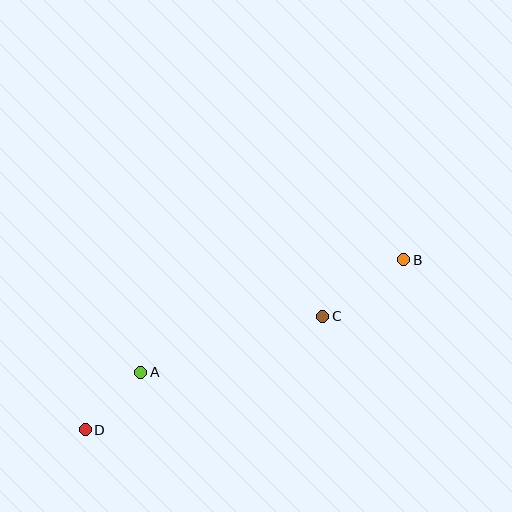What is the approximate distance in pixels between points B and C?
The distance between B and C is approximately 99 pixels.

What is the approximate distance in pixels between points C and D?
The distance between C and D is approximately 263 pixels.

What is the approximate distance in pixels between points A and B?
The distance between A and B is approximately 286 pixels.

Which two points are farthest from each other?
Points B and D are farthest from each other.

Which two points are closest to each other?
Points A and D are closest to each other.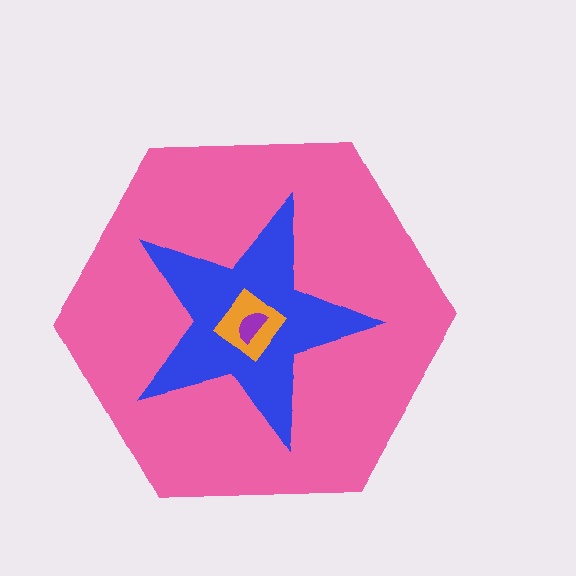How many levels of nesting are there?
4.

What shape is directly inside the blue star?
The orange diamond.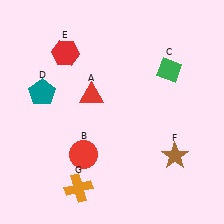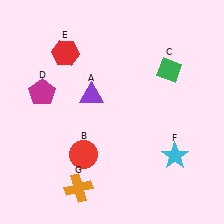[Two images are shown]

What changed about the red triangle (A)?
In Image 1, A is red. In Image 2, it changed to purple.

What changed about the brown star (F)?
In Image 1, F is brown. In Image 2, it changed to cyan.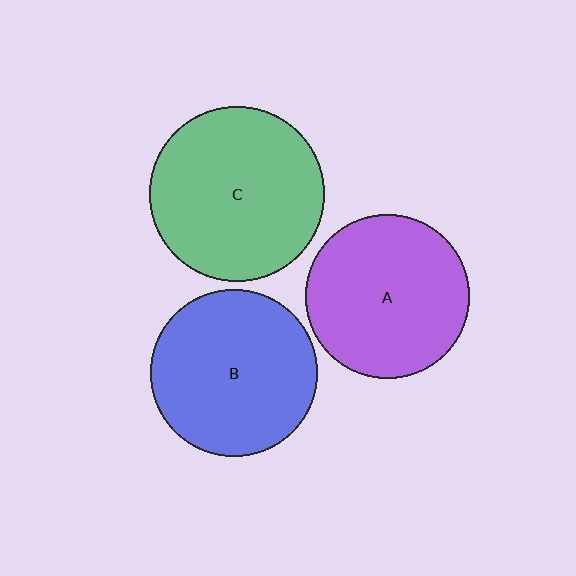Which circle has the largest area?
Circle C (green).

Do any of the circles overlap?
No, none of the circles overlap.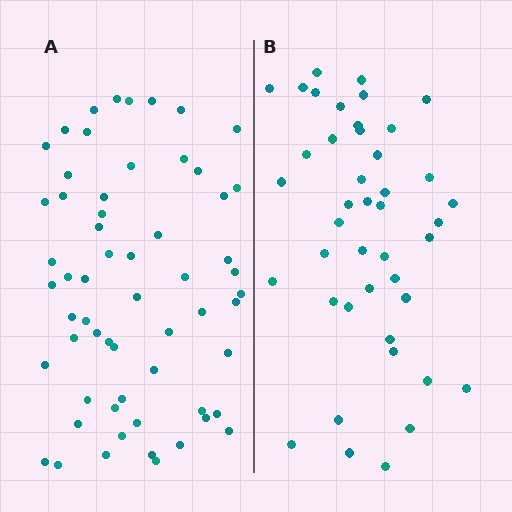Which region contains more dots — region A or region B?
Region A (the left region) has more dots.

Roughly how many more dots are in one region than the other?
Region A has approximately 15 more dots than region B.